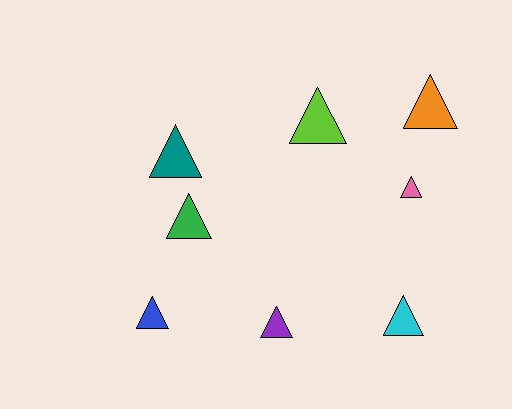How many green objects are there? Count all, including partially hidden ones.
There is 1 green object.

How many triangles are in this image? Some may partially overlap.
There are 8 triangles.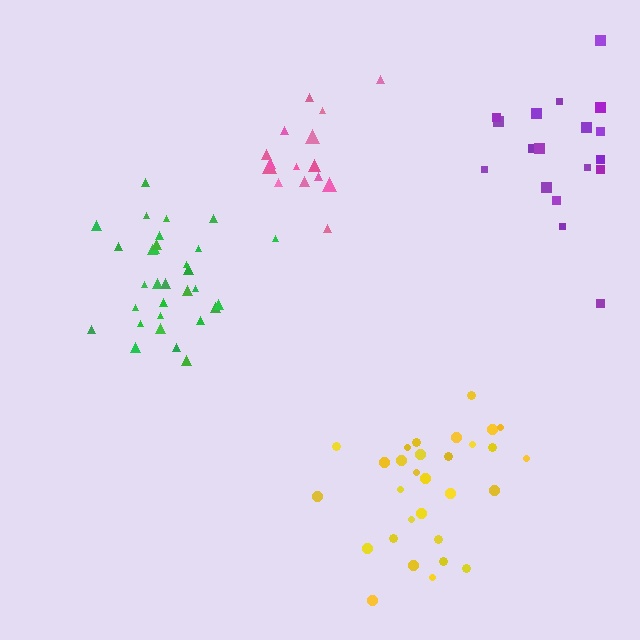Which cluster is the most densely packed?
Green.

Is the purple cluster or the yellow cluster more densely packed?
Yellow.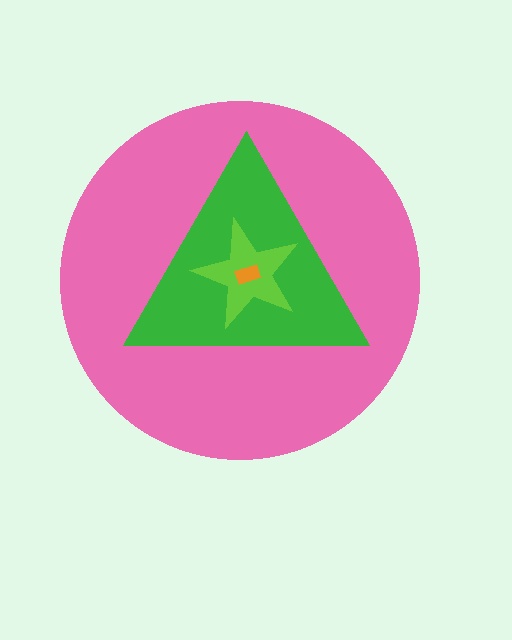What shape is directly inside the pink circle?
The green triangle.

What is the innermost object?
The orange rectangle.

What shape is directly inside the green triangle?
The lime star.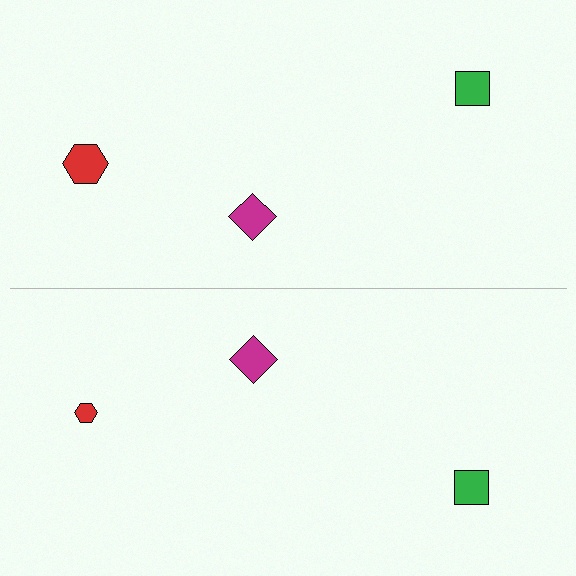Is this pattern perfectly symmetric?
No, the pattern is not perfectly symmetric. The red hexagon on the bottom side has a different size than its mirror counterpart.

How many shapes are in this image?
There are 6 shapes in this image.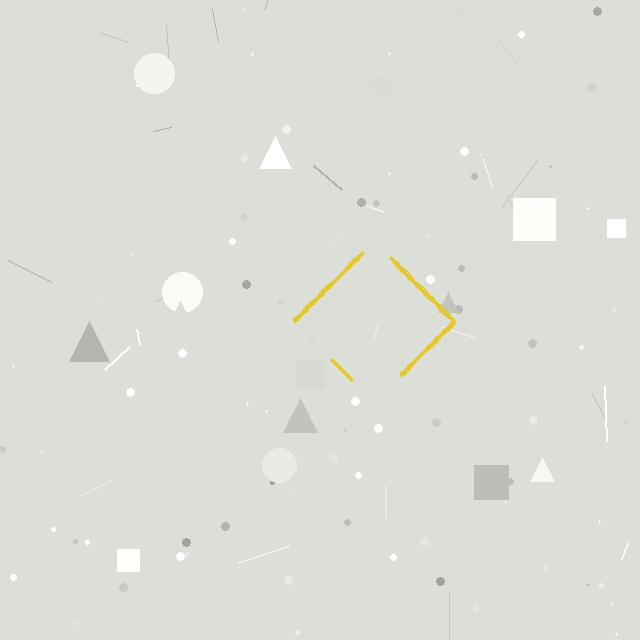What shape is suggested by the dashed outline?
The dashed outline suggests a diamond.